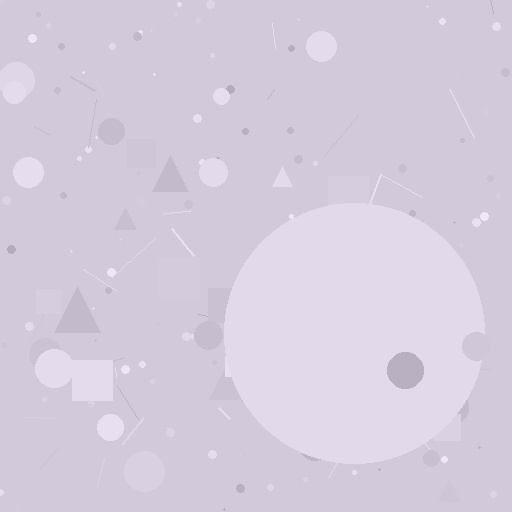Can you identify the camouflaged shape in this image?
The camouflaged shape is a circle.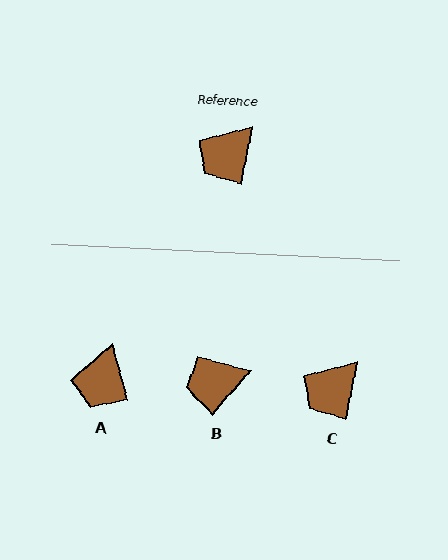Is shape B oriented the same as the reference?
No, it is off by about 30 degrees.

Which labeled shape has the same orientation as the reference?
C.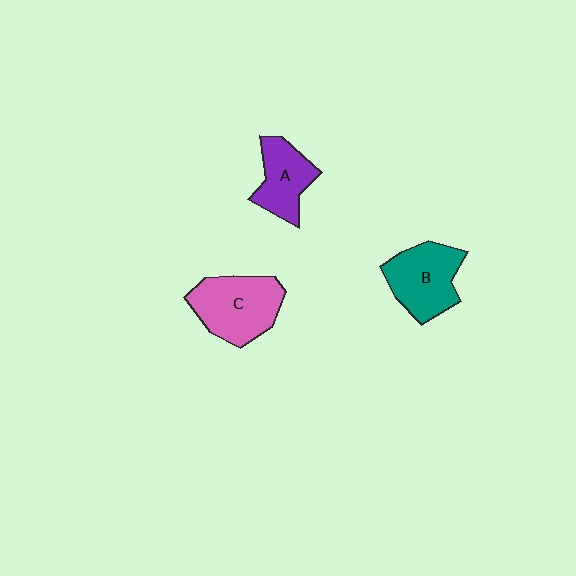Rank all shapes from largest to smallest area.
From largest to smallest: C (pink), B (teal), A (purple).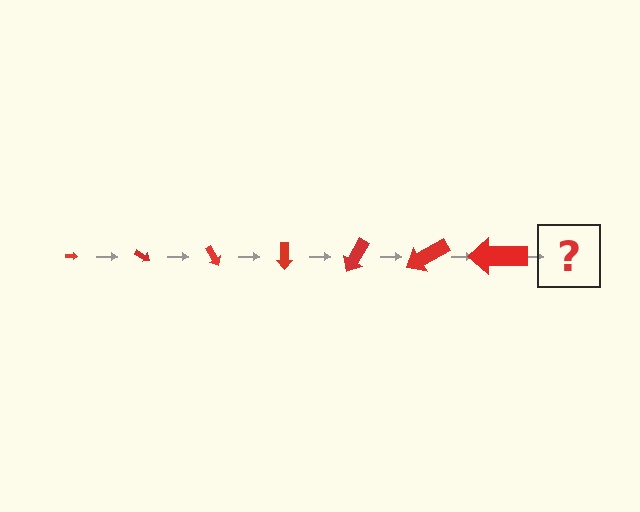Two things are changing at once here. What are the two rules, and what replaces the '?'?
The two rules are that the arrow grows larger each step and it rotates 30 degrees each step. The '?' should be an arrow, larger than the previous one and rotated 210 degrees from the start.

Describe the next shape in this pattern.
It should be an arrow, larger than the previous one and rotated 210 degrees from the start.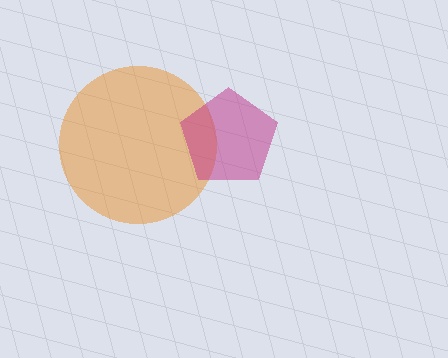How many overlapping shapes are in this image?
There are 2 overlapping shapes in the image.